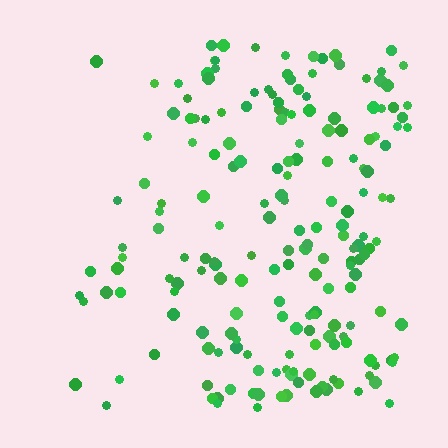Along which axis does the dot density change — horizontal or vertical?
Horizontal.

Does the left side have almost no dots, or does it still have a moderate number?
Still a moderate number, just noticeably fewer than the right.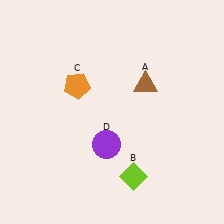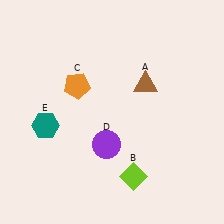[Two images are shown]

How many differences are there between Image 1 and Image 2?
There is 1 difference between the two images.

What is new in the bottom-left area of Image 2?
A teal hexagon (E) was added in the bottom-left area of Image 2.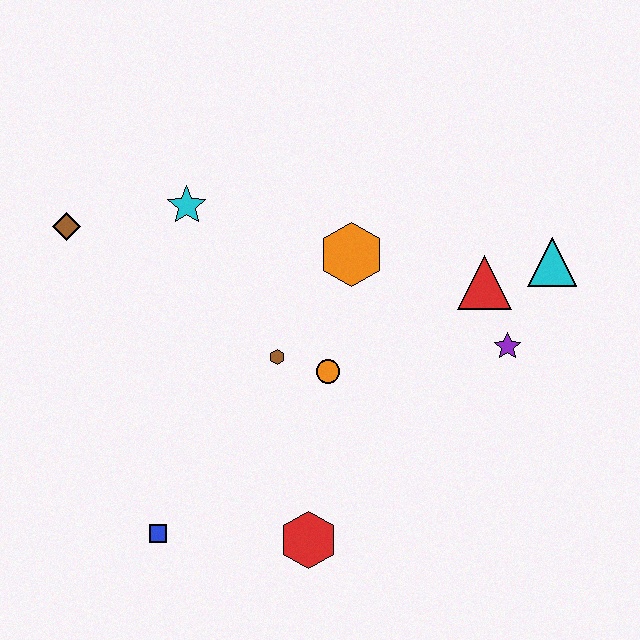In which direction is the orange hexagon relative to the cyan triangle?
The orange hexagon is to the left of the cyan triangle.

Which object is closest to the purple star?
The red triangle is closest to the purple star.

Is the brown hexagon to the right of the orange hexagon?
No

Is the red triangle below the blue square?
No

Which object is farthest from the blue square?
The cyan triangle is farthest from the blue square.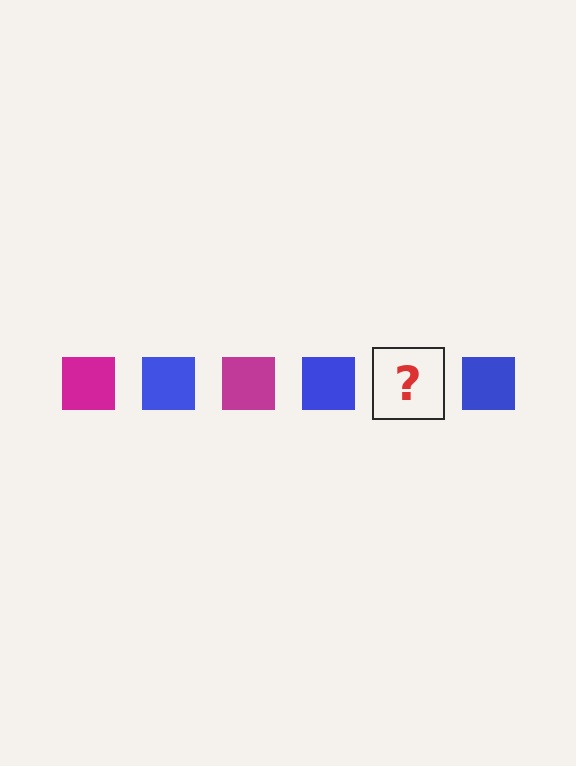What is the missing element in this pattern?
The missing element is a magenta square.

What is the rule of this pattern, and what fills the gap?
The rule is that the pattern cycles through magenta, blue squares. The gap should be filled with a magenta square.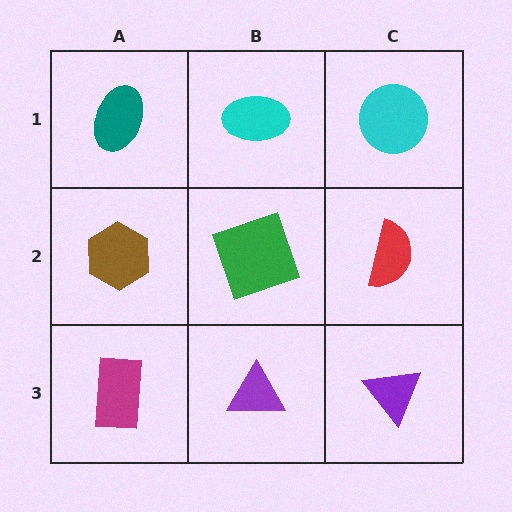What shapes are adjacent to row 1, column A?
A brown hexagon (row 2, column A), a cyan ellipse (row 1, column B).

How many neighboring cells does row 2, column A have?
3.